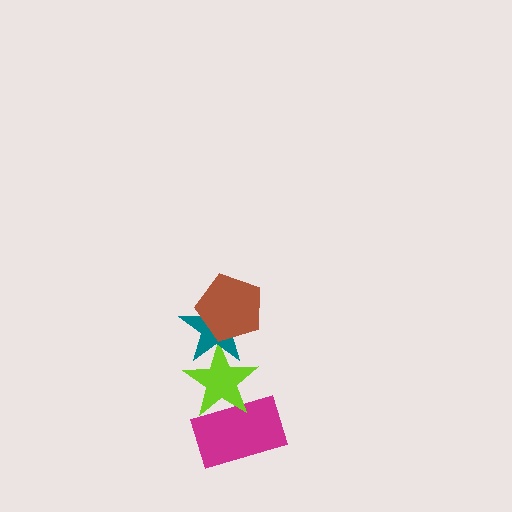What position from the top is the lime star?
The lime star is 3rd from the top.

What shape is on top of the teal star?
The brown pentagon is on top of the teal star.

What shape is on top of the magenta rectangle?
The lime star is on top of the magenta rectangle.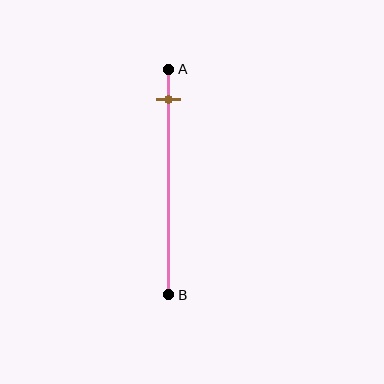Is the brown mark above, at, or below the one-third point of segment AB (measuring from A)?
The brown mark is above the one-third point of segment AB.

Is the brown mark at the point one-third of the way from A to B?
No, the mark is at about 15% from A, not at the 33% one-third point.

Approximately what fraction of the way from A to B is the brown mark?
The brown mark is approximately 15% of the way from A to B.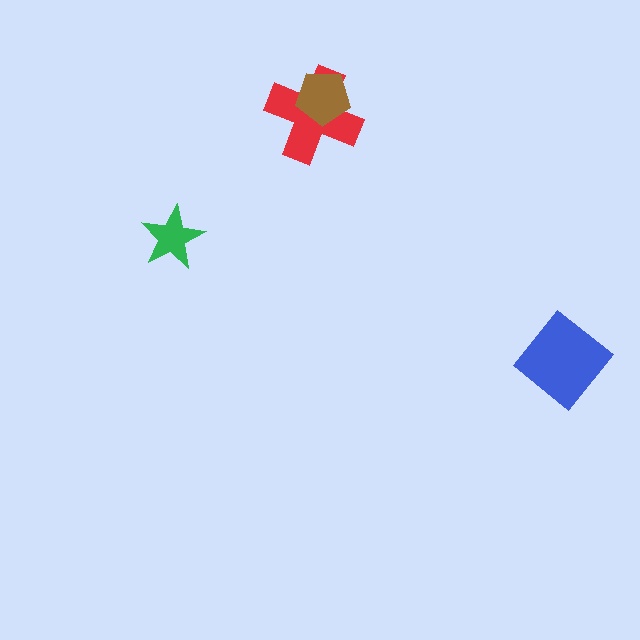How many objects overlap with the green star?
0 objects overlap with the green star.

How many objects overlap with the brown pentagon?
1 object overlaps with the brown pentagon.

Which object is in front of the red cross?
The brown pentagon is in front of the red cross.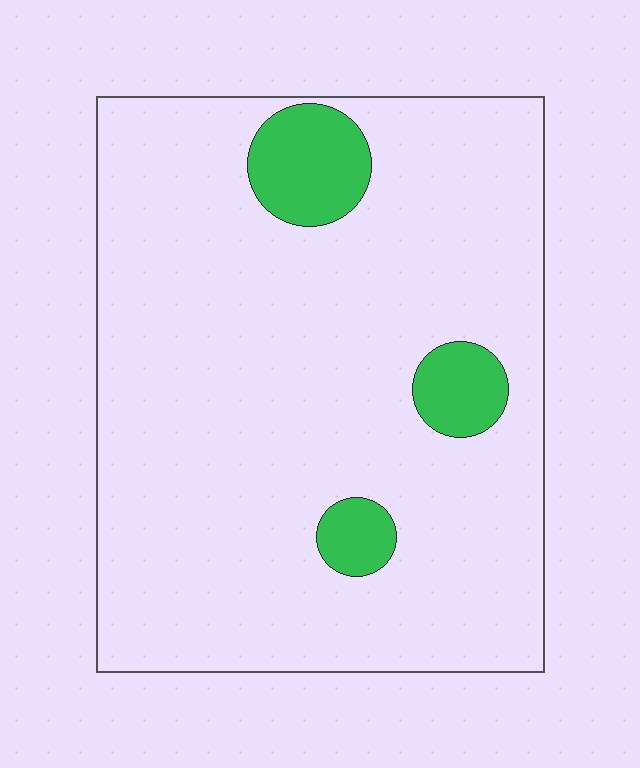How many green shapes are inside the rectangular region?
3.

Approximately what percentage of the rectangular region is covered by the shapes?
Approximately 10%.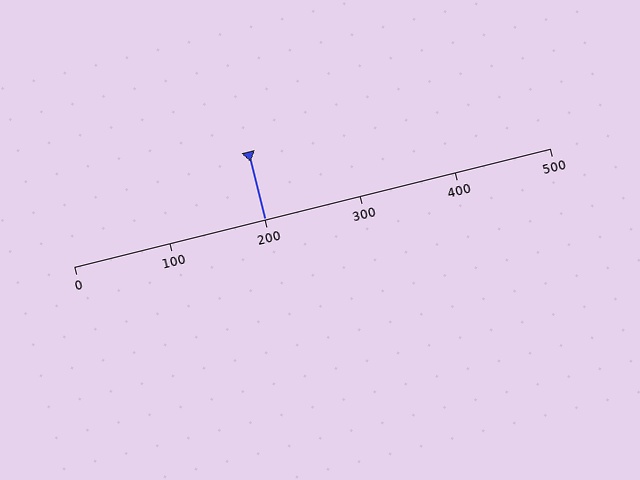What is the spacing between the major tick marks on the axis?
The major ticks are spaced 100 apart.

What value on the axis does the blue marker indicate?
The marker indicates approximately 200.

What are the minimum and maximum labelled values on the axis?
The axis runs from 0 to 500.